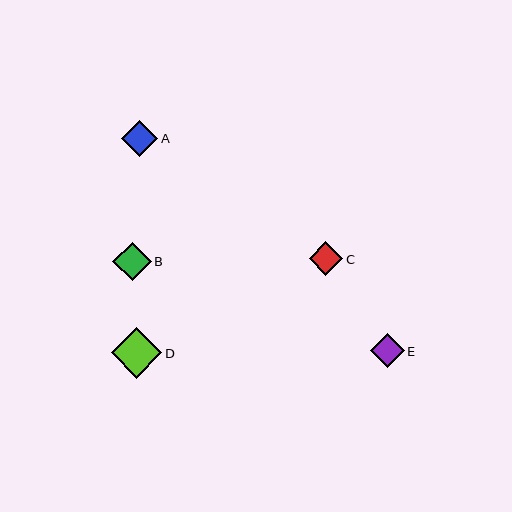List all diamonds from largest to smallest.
From largest to smallest: D, B, A, C, E.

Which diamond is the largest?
Diamond D is the largest with a size of approximately 51 pixels.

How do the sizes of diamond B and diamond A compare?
Diamond B and diamond A are approximately the same size.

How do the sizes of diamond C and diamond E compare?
Diamond C and diamond E are approximately the same size.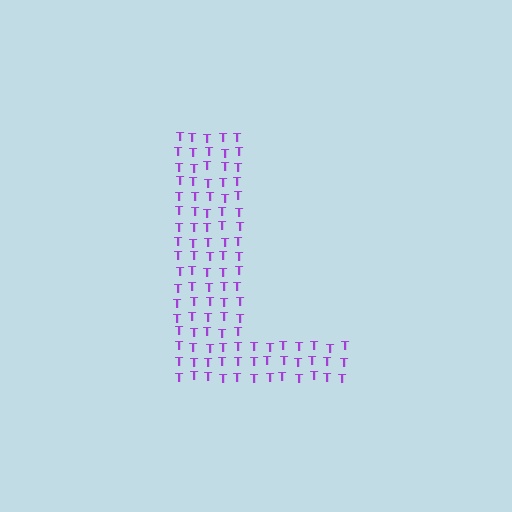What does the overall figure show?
The overall figure shows the letter L.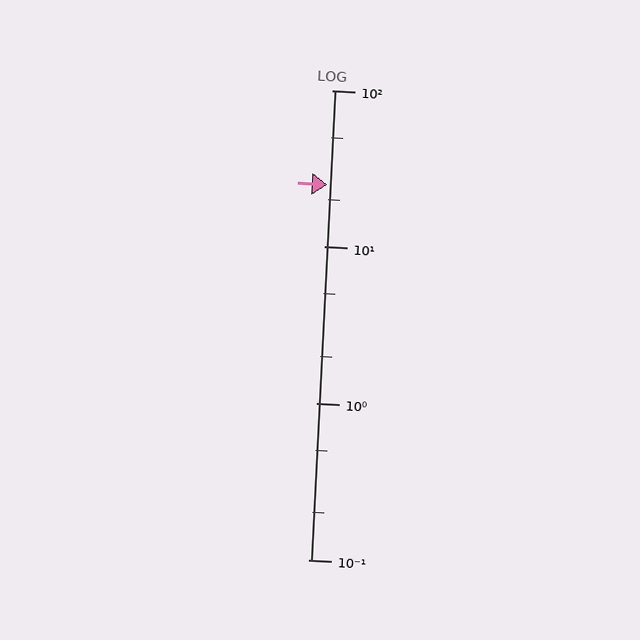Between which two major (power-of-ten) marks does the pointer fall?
The pointer is between 10 and 100.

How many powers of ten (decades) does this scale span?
The scale spans 3 decades, from 0.1 to 100.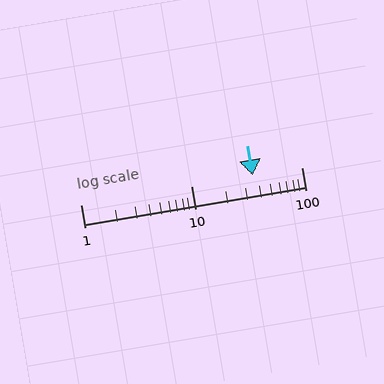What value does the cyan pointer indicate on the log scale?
The pointer indicates approximately 36.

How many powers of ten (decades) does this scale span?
The scale spans 2 decades, from 1 to 100.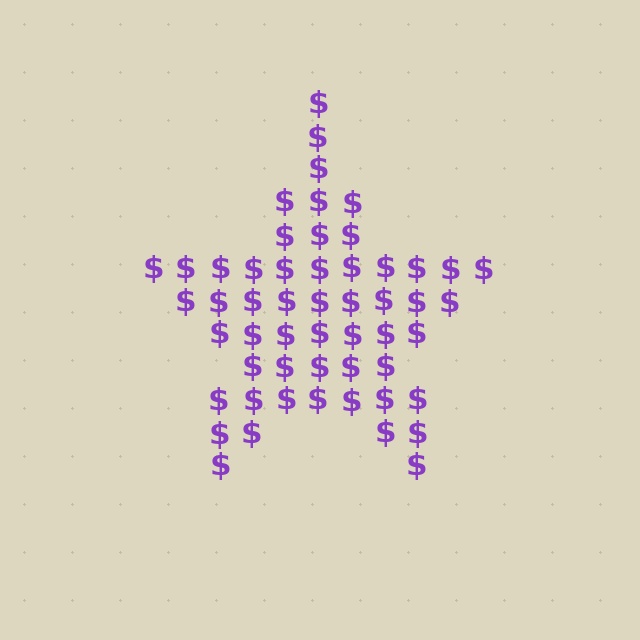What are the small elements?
The small elements are dollar signs.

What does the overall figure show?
The overall figure shows a star.